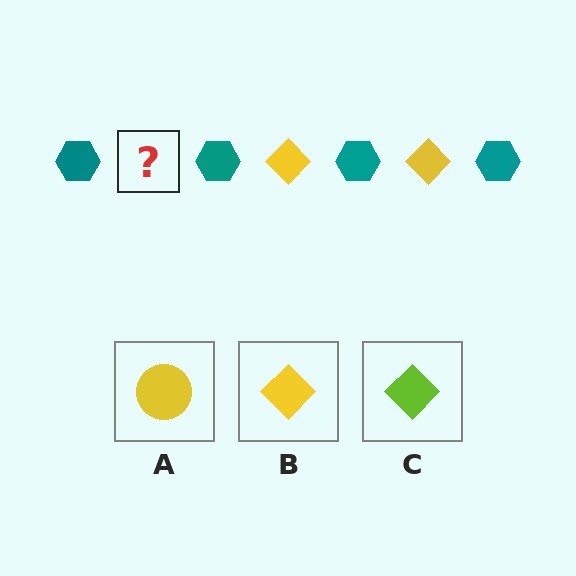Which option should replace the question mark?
Option B.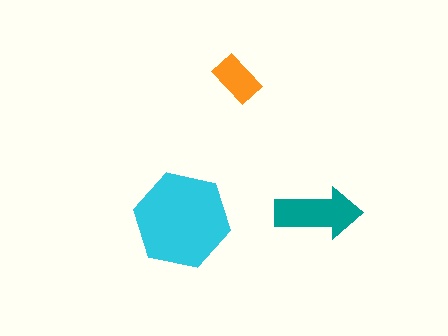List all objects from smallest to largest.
The orange rectangle, the teal arrow, the cyan hexagon.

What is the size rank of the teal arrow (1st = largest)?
2nd.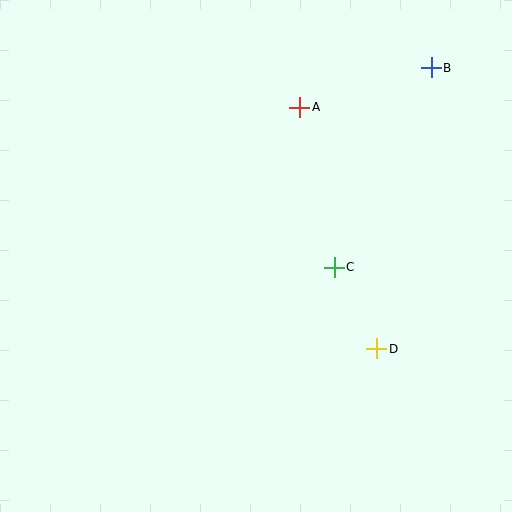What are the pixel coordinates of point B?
Point B is at (431, 68).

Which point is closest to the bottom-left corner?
Point D is closest to the bottom-left corner.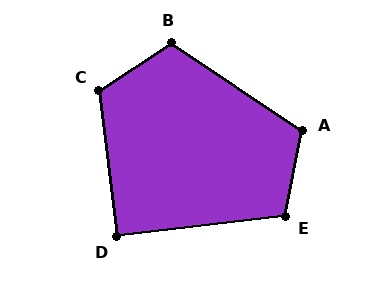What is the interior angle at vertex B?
Approximately 113 degrees (obtuse).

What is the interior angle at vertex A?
Approximately 113 degrees (obtuse).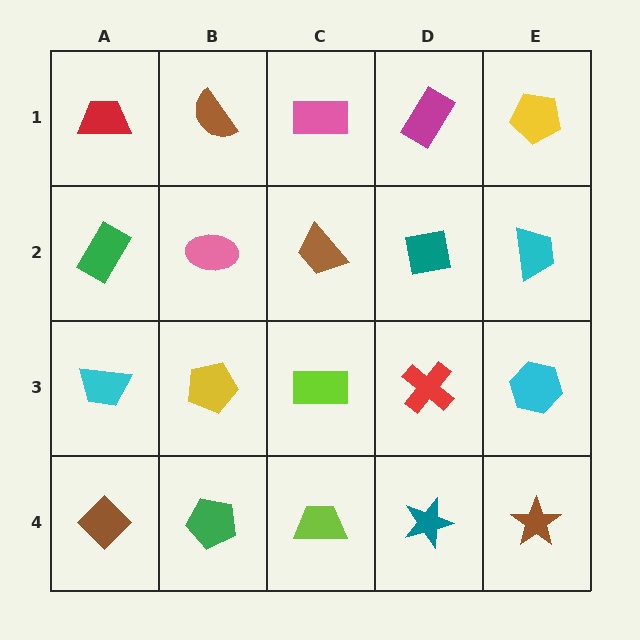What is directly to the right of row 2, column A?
A pink ellipse.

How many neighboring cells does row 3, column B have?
4.